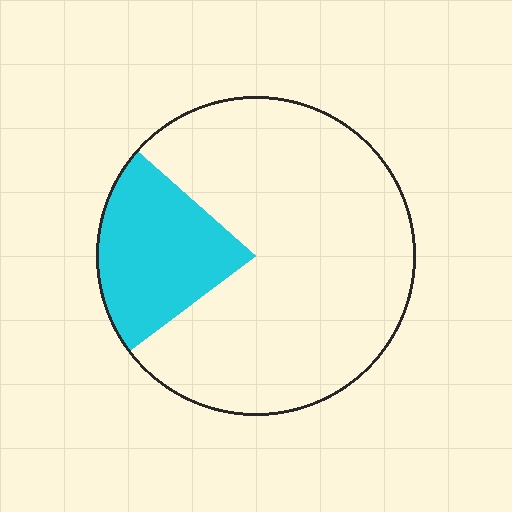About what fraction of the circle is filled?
About one fifth (1/5).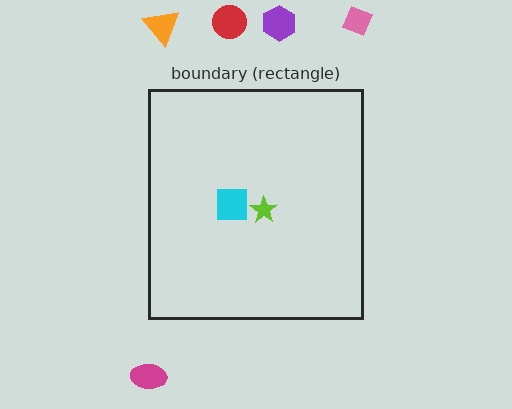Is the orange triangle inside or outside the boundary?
Outside.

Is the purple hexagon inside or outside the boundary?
Outside.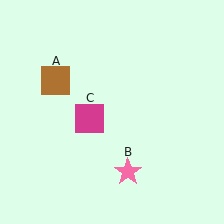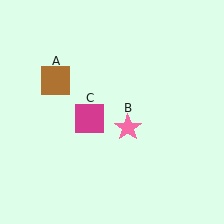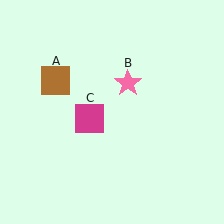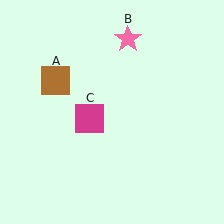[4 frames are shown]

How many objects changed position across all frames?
1 object changed position: pink star (object B).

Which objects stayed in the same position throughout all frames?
Brown square (object A) and magenta square (object C) remained stationary.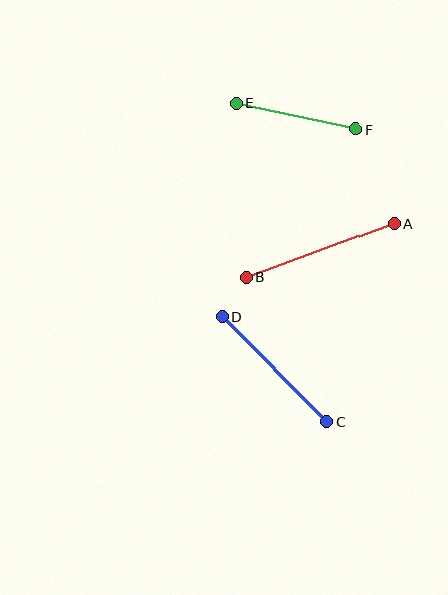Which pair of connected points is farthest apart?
Points A and B are farthest apart.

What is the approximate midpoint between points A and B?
The midpoint is at approximately (320, 250) pixels.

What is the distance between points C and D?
The distance is approximately 148 pixels.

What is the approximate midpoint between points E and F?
The midpoint is at approximately (296, 116) pixels.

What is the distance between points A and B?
The distance is approximately 158 pixels.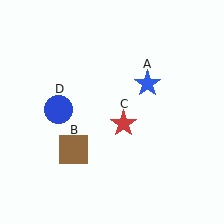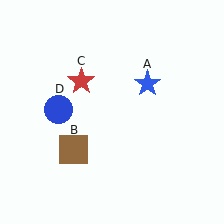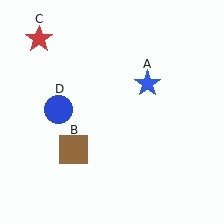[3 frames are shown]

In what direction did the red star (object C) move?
The red star (object C) moved up and to the left.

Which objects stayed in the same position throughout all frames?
Blue star (object A) and brown square (object B) and blue circle (object D) remained stationary.